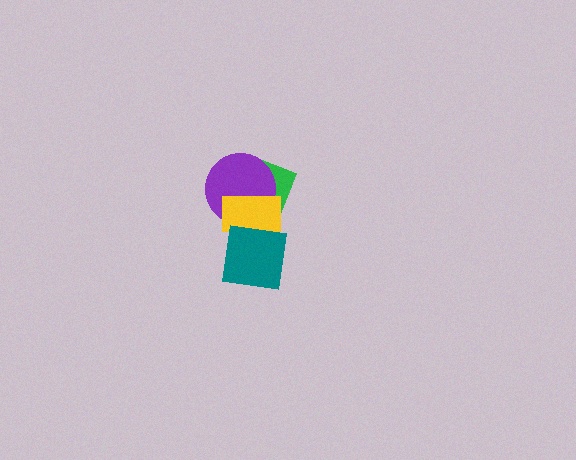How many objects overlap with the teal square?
2 objects overlap with the teal square.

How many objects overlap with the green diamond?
3 objects overlap with the green diamond.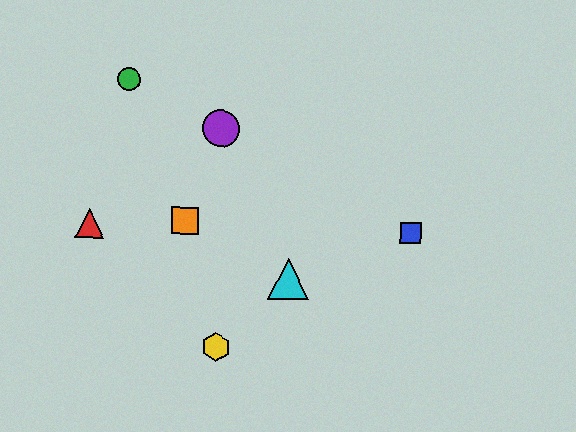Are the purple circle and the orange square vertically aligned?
No, the purple circle is at x≈221 and the orange square is at x≈185.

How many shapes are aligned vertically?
2 shapes (the yellow hexagon, the purple circle) are aligned vertically.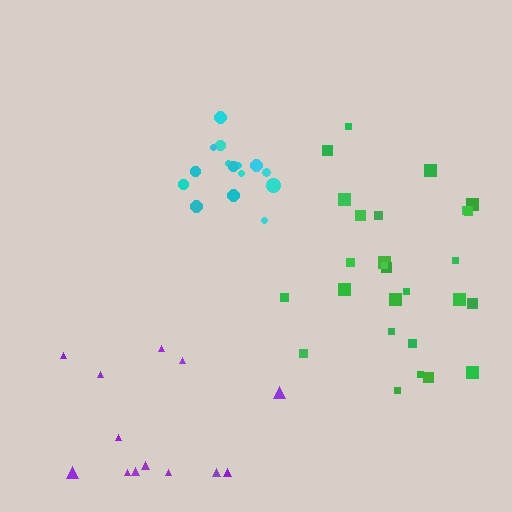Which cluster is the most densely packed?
Cyan.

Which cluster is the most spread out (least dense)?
Purple.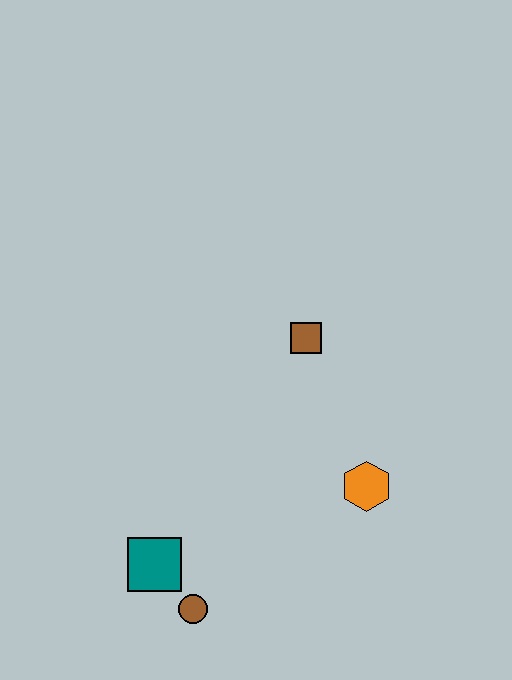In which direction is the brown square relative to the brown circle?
The brown square is above the brown circle.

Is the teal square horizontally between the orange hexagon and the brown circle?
No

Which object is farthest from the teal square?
The brown square is farthest from the teal square.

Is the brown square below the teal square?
No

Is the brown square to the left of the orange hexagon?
Yes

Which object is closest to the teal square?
The brown circle is closest to the teal square.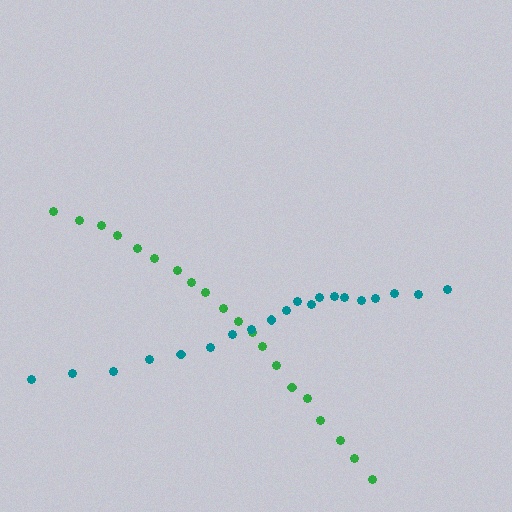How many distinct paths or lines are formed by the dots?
There are 2 distinct paths.